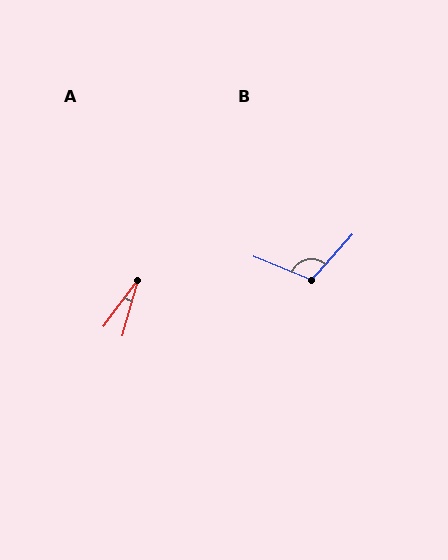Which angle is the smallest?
A, at approximately 21 degrees.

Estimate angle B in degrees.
Approximately 110 degrees.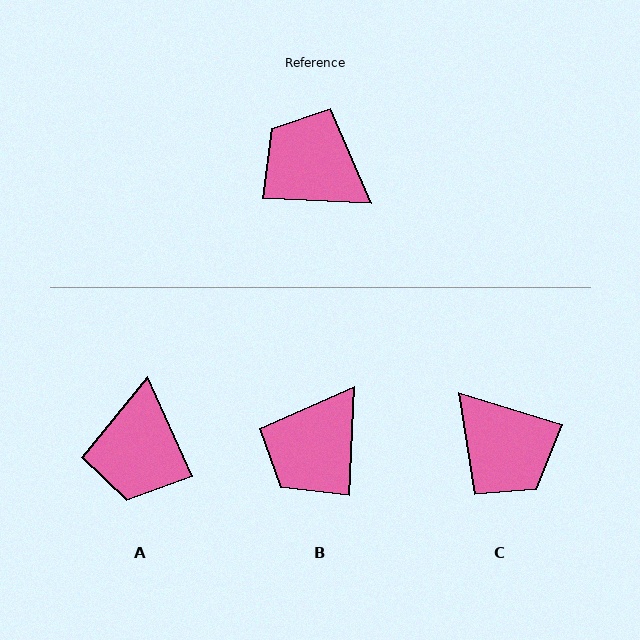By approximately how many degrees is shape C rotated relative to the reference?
Approximately 165 degrees counter-clockwise.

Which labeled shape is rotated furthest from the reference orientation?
C, about 165 degrees away.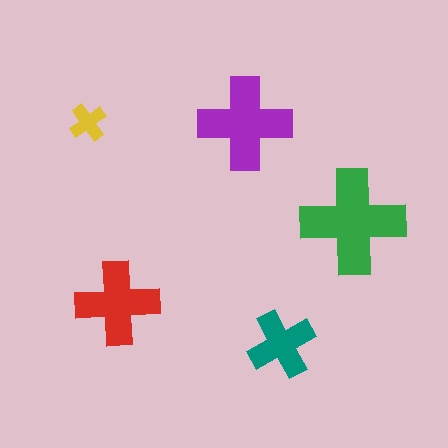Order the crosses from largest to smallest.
the green one, the purple one, the red one, the teal one, the yellow one.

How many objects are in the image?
There are 5 objects in the image.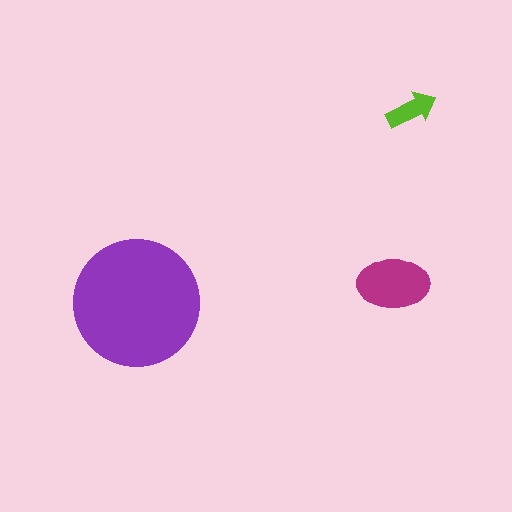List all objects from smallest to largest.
The lime arrow, the magenta ellipse, the purple circle.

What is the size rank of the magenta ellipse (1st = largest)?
2nd.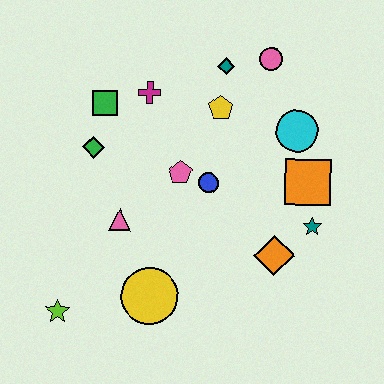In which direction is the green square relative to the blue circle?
The green square is to the left of the blue circle.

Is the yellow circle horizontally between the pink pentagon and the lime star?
Yes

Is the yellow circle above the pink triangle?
No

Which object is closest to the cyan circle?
The orange square is closest to the cyan circle.